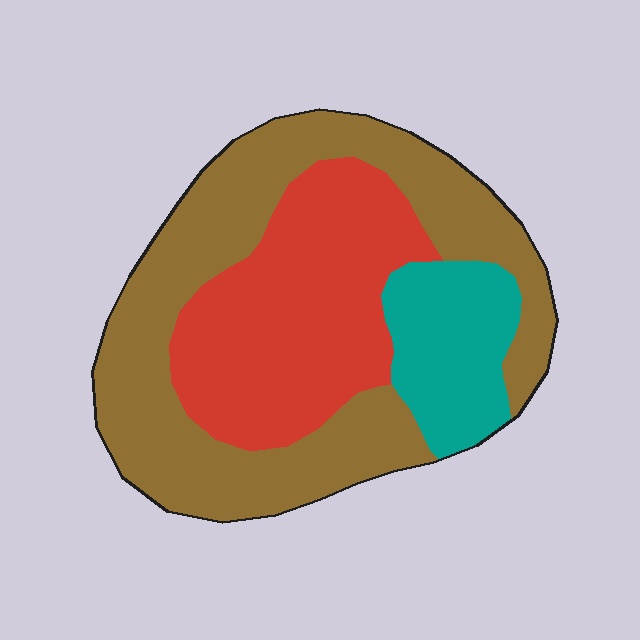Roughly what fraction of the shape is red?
Red covers 34% of the shape.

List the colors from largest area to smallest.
From largest to smallest: brown, red, teal.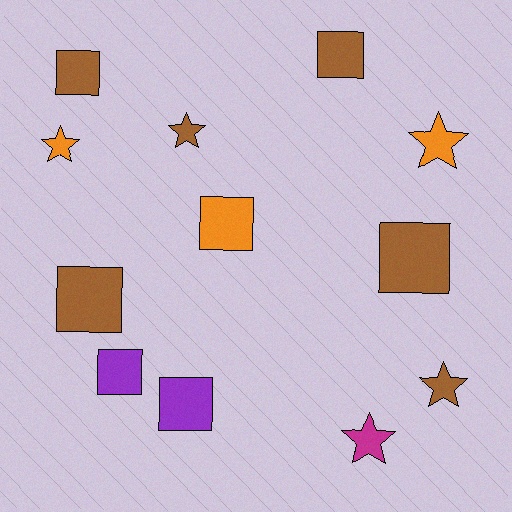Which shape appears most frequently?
Square, with 7 objects.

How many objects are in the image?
There are 12 objects.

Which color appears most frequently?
Brown, with 6 objects.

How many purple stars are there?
There are no purple stars.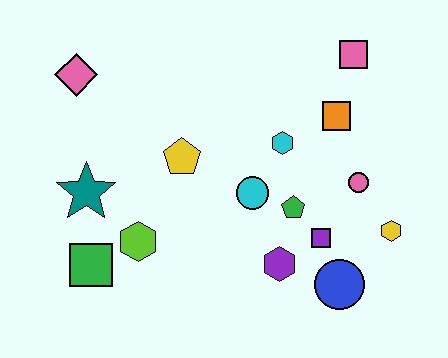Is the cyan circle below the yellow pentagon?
Yes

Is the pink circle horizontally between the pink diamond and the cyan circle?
No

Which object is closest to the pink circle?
The yellow hexagon is closest to the pink circle.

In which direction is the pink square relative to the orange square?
The pink square is above the orange square.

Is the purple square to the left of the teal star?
No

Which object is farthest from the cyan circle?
The pink diamond is farthest from the cyan circle.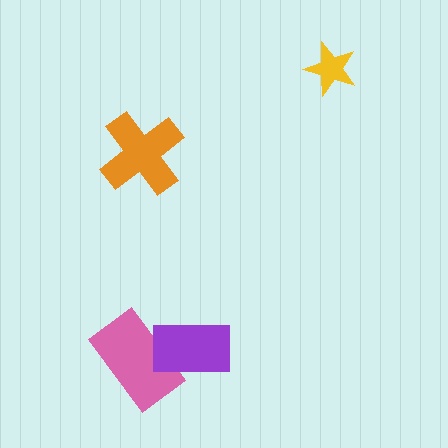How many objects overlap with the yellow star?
0 objects overlap with the yellow star.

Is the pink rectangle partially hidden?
Yes, it is partially covered by another shape.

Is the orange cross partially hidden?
No, no other shape covers it.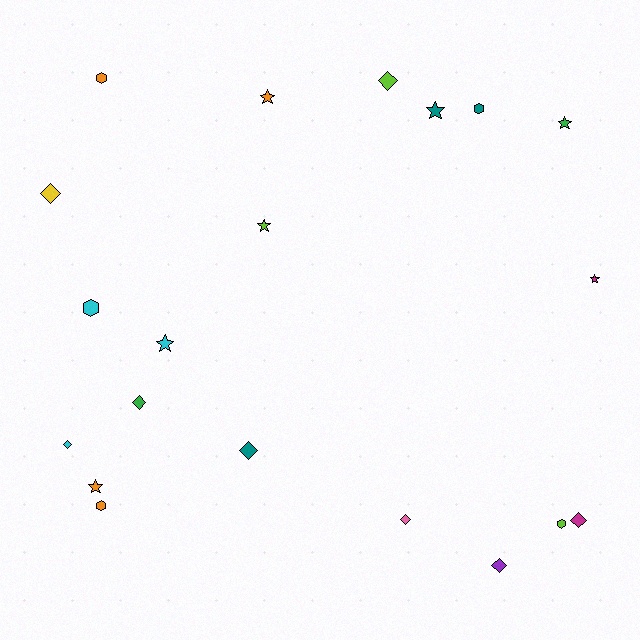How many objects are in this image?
There are 20 objects.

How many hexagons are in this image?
There are 5 hexagons.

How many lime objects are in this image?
There are 3 lime objects.